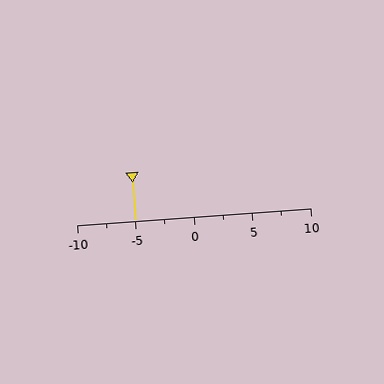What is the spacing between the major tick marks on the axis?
The major ticks are spaced 5 apart.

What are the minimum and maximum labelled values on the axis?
The axis runs from -10 to 10.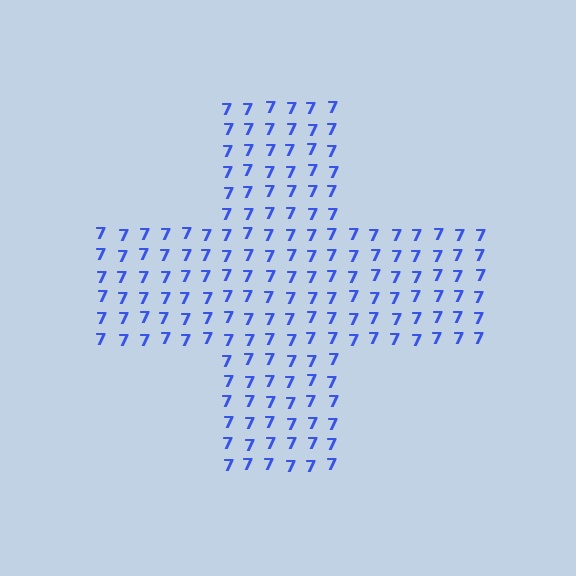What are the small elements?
The small elements are digit 7's.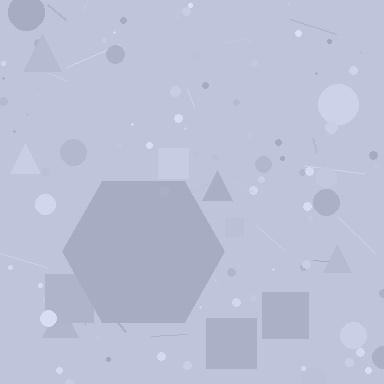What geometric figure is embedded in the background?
A hexagon is embedded in the background.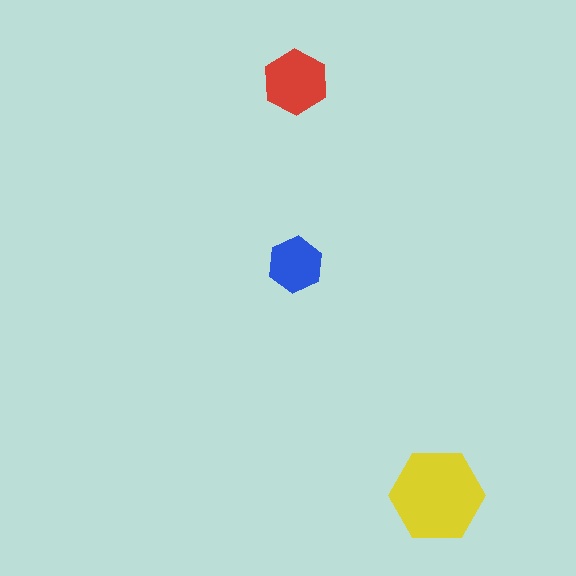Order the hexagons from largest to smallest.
the yellow one, the red one, the blue one.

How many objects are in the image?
There are 3 objects in the image.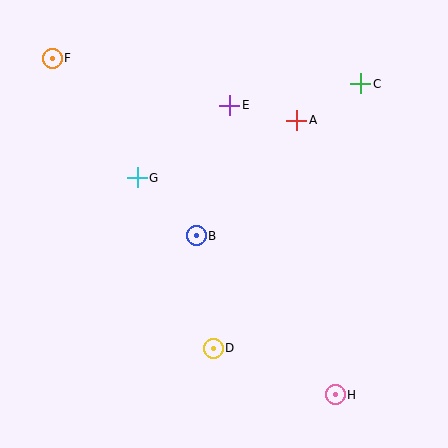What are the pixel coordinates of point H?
Point H is at (335, 395).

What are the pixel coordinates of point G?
Point G is at (137, 178).